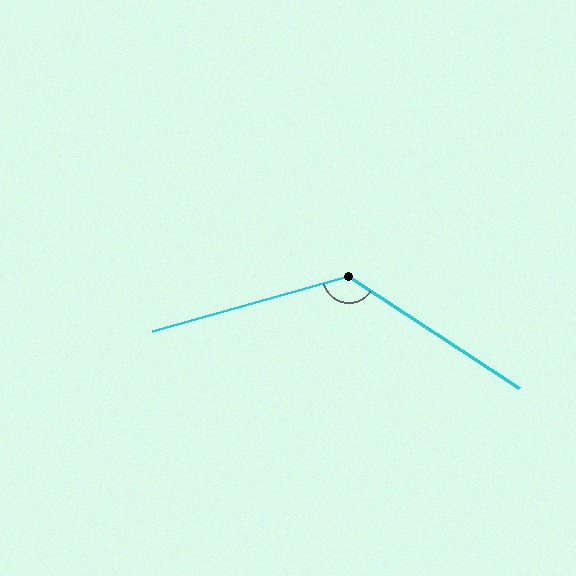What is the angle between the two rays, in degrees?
Approximately 131 degrees.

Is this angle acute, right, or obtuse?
It is obtuse.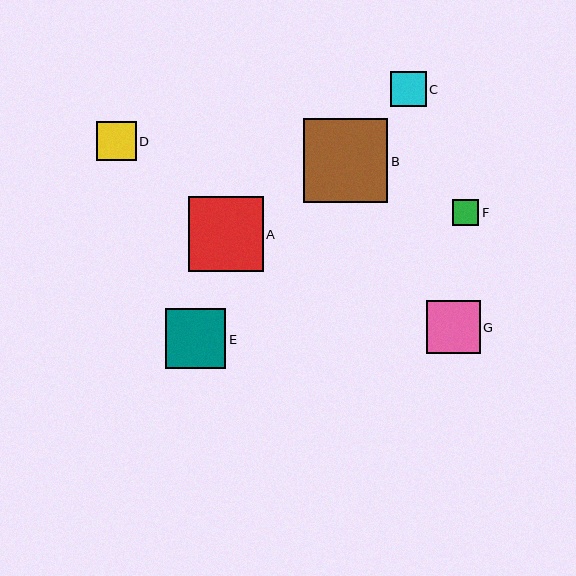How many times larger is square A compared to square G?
Square A is approximately 1.4 times the size of square G.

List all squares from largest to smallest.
From largest to smallest: B, A, E, G, D, C, F.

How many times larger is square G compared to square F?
Square G is approximately 2.0 times the size of square F.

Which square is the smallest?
Square F is the smallest with a size of approximately 26 pixels.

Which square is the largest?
Square B is the largest with a size of approximately 84 pixels.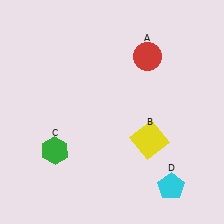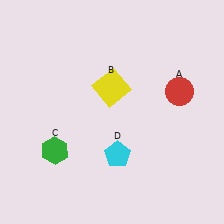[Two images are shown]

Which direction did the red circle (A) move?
The red circle (A) moved down.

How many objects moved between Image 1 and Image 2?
3 objects moved between the two images.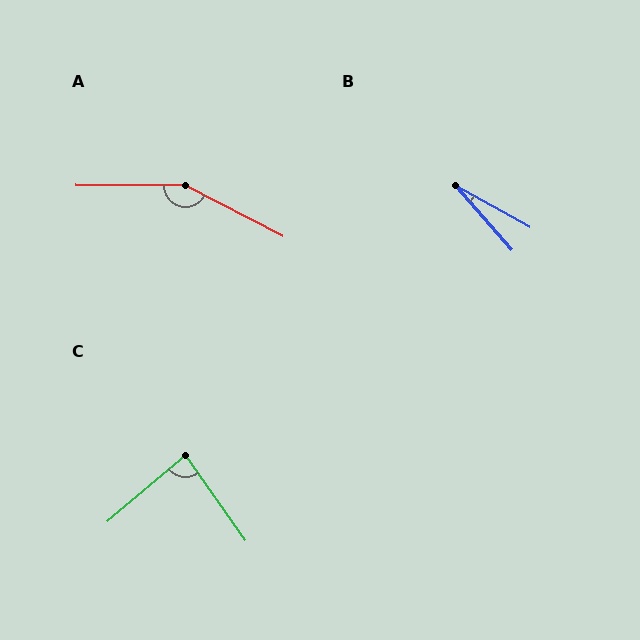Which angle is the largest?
A, at approximately 153 degrees.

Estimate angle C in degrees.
Approximately 85 degrees.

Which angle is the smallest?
B, at approximately 20 degrees.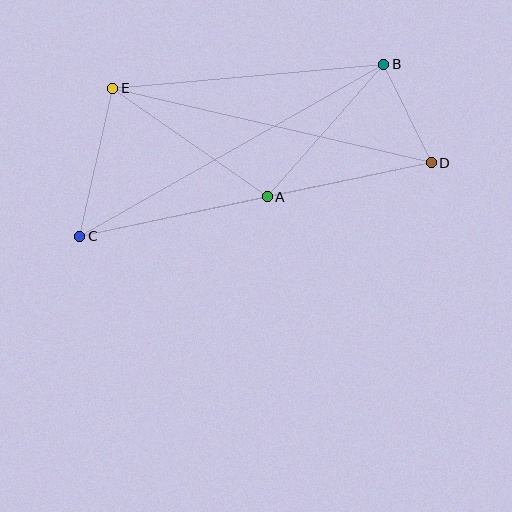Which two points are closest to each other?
Points B and D are closest to each other.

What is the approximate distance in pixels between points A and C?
The distance between A and C is approximately 192 pixels.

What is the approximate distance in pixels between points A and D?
The distance between A and D is approximately 168 pixels.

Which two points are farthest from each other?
Points C and D are farthest from each other.